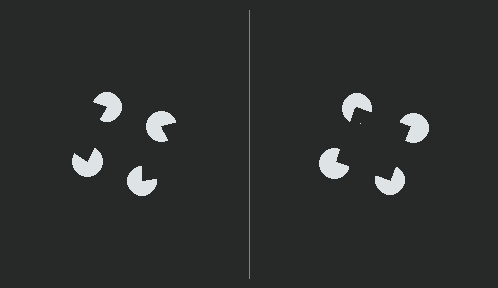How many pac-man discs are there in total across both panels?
8 — 4 on each side.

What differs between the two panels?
The pac-man discs are positioned identically on both sides; only the wedge orientations differ. On the right they align to a square; on the left they are misaligned.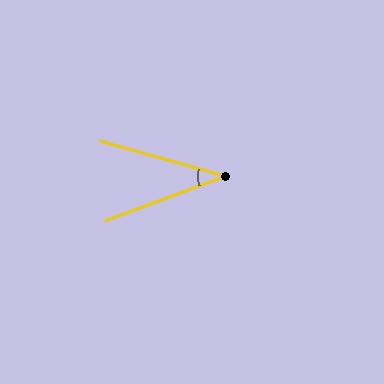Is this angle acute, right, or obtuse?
It is acute.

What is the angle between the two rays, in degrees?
Approximately 36 degrees.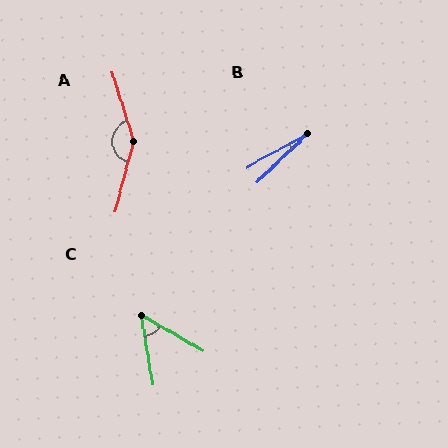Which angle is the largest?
A, at approximately 148 degrees.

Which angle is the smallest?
B, at approximately 15 degrees.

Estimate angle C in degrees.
Approximately 51 degrees.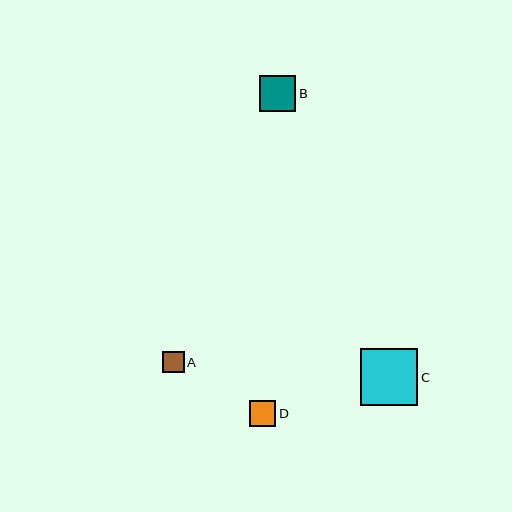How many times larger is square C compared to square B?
Square C is approximately 1.6 times the size of square B.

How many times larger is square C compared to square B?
Square C is approximately 1.6 times the size of square B.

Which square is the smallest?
Square A is the smallest with a size of approximately 22 pixels.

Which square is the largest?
Square C is the largest with a size of approximately 57 pixels.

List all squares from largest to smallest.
From largest to smallest: C, B, D, A.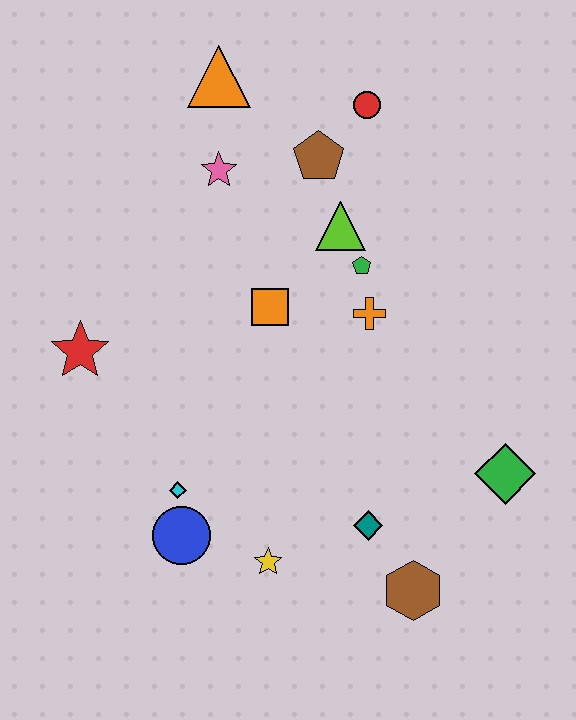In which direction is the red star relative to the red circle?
The red star is to the left of the red circle.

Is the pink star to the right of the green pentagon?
No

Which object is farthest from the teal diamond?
The orange triangle is farthest from the teal diamond.